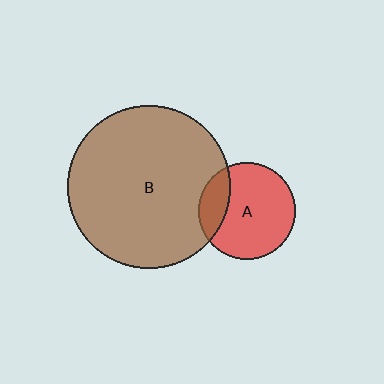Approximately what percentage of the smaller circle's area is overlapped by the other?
Approximately 20%.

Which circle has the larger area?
Circle B (brown).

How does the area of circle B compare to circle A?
Approximately 2.8 times.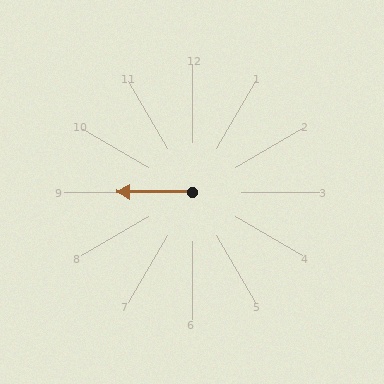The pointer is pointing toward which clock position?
Roughly 9 o'clock.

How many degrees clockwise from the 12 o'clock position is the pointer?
Approximately 270 degrees.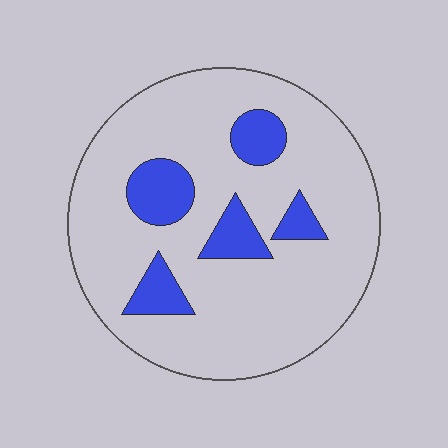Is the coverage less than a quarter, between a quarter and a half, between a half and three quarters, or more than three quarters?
Less than a quarter.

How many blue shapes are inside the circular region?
5.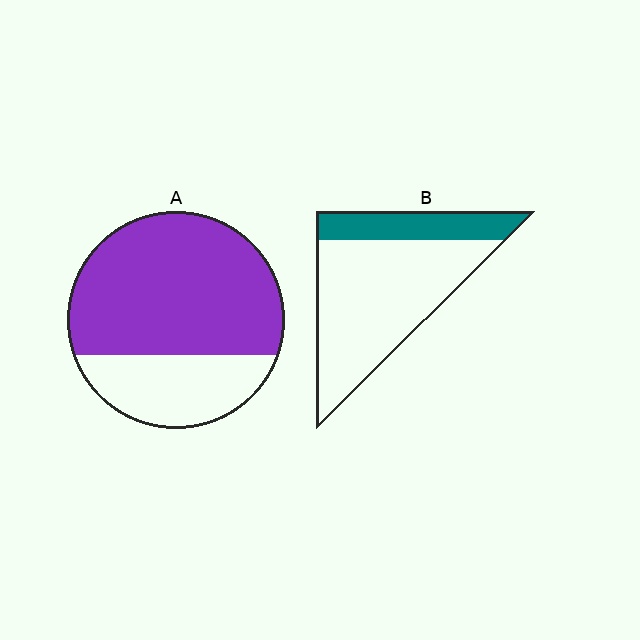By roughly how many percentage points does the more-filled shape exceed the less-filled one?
By roughly 45 percentage points (A over B).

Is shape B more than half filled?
No.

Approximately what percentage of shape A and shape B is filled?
A is approximately 70% and B is approximately 25%.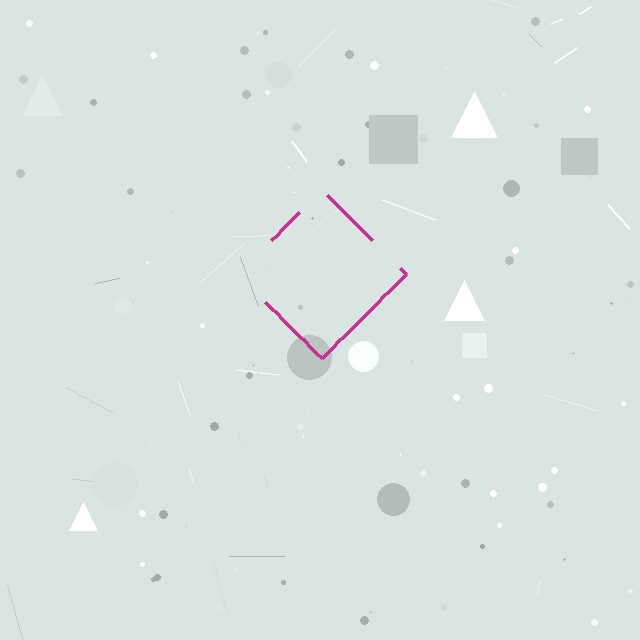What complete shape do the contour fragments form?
The contour fragments form a diamond.